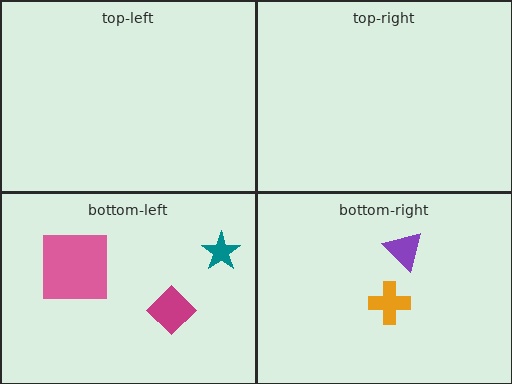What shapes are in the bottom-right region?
The purple triangle, the orange cross.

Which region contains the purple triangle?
The bottom-right region.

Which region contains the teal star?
The bottom-left region.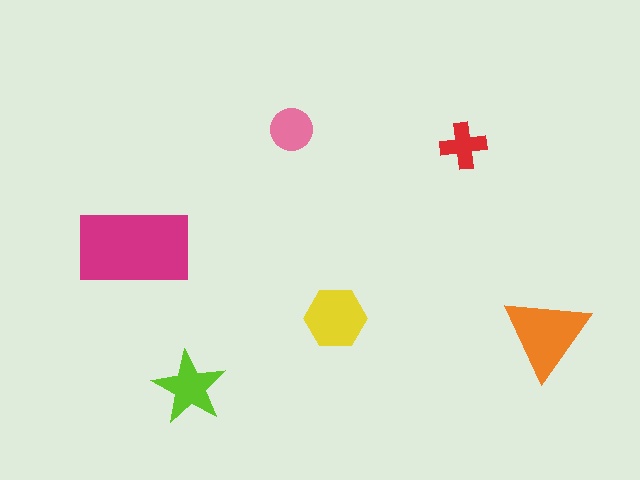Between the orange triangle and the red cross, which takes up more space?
The orange triangle.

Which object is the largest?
The magenta rectangle.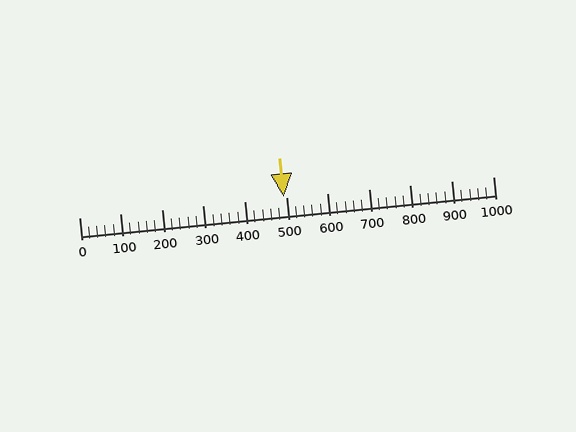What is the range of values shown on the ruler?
The ruler shows values from 0 to 1000.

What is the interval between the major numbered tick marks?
The major tick marks are spaced 100 units apart.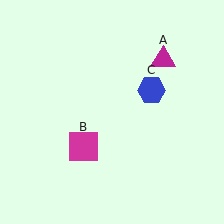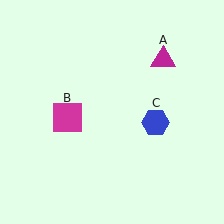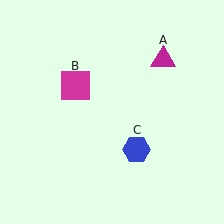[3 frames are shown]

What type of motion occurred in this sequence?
The magenta square (object B), blue hexagon (object C) rotated clockwise around the center of the scene.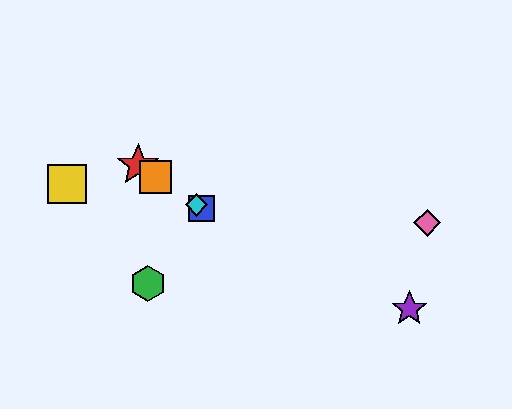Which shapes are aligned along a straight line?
The red star, the blue square, the orange square, the cyan diamond are aligned along a straight line.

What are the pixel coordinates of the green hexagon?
The green hexagon is at (148, 283).